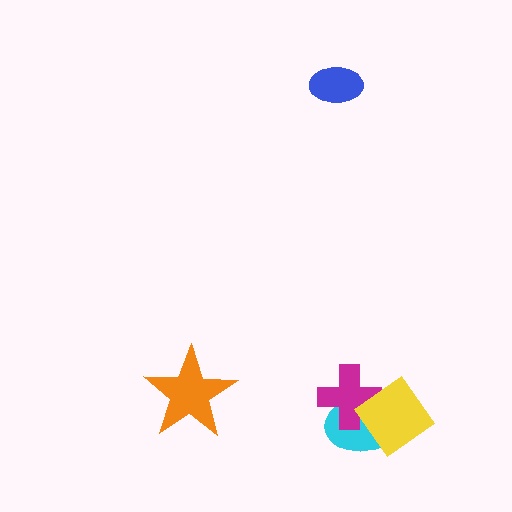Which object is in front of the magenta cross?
The yellow diamond is in front of the magenta cross.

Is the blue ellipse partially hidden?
No, no other shape covers it.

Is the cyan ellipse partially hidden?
Yes, it is partially covered by another shape.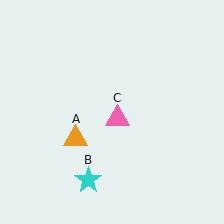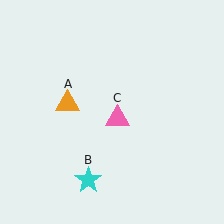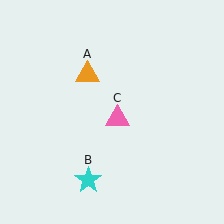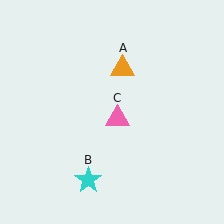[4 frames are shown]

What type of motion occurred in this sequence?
The orange triangle (object A) rotated clockwise around the center of the scene.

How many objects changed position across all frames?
1 object changed position: orange triangle (object A).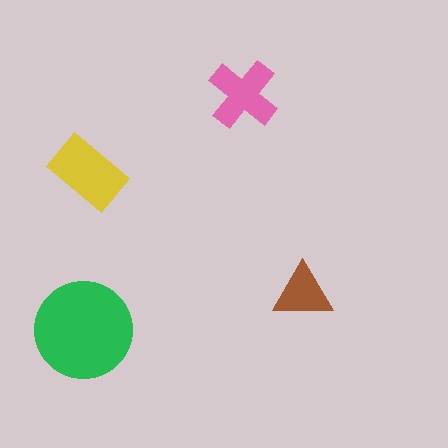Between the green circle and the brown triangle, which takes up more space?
The green circle.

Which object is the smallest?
The brown triangle.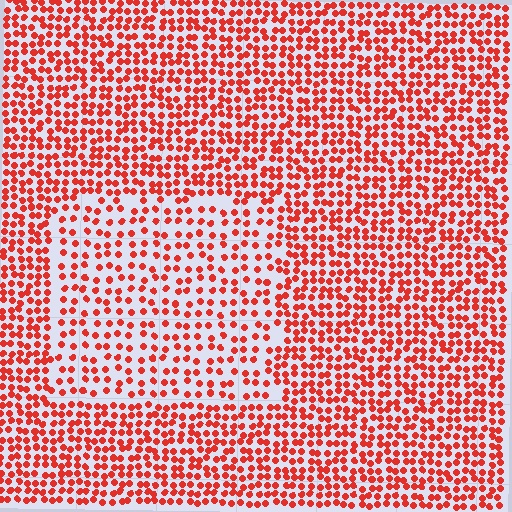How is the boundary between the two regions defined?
The boundary is defined by a change in element density (approximately 1.8x ratio). All elements are the same color, size, and shape.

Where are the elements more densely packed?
The elements are more densely packed outside the rectangle boundary.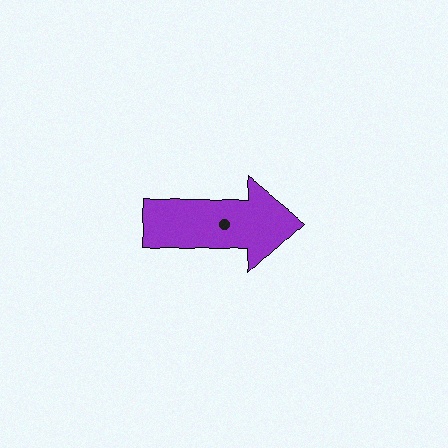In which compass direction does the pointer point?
East.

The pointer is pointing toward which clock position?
Roughly 3 o'clock.